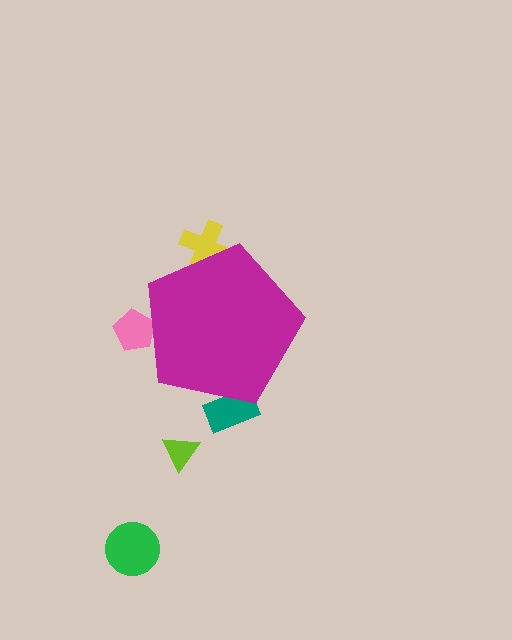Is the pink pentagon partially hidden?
Yes, the pink pentagon is partially hidden behind the magenta pentagon.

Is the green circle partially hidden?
No, the green circle is fully visible.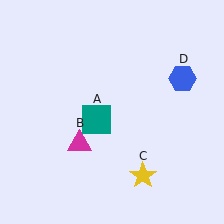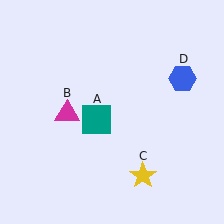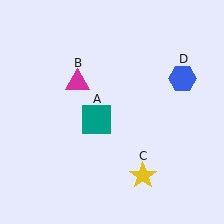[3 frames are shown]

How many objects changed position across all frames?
1 object changed position: magenta triangle (object B).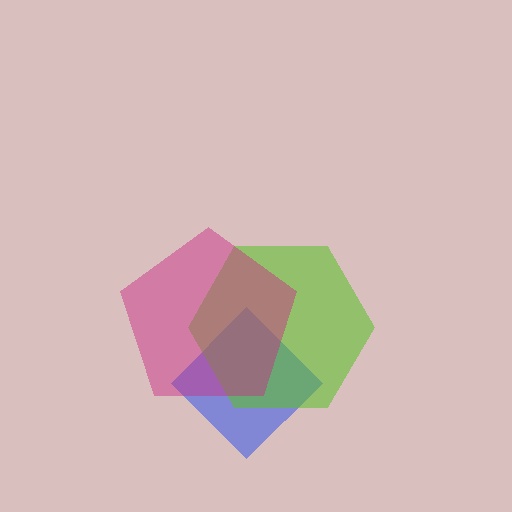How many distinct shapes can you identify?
There are 3 distinct shapes: a blue diamond, a lime hexagon, a magenta pentagon.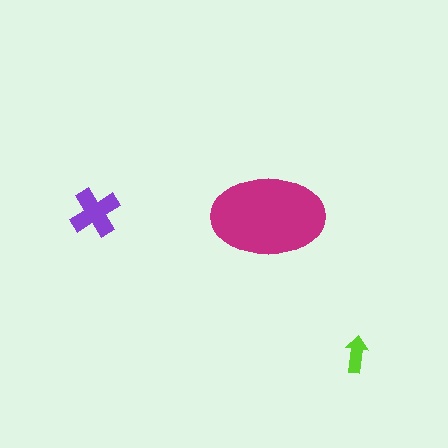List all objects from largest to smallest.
The magenta ellipse, the purple cross, the lime arrow.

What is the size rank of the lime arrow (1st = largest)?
3rd.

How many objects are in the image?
There are 3 objects in the image.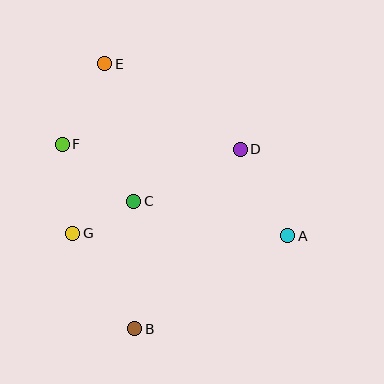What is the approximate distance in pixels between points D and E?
The distance between D and E is approximately 160 pixels.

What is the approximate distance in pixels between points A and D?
The distance between A and D is approximately 98 pixels.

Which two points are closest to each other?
Points C and G are closest to each other.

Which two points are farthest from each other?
Points B and E are farthest from each other.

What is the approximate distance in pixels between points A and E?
The distance between A and E is approximately 251 pixels.